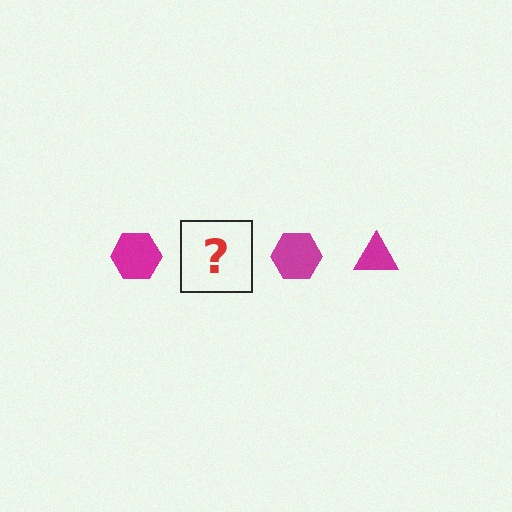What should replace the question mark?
The question mark should be replaced with a magenta triangle.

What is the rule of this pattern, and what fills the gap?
The rule is that the pattern cycles through hexagon, triangle shapes in magenta. The gap should be filled with a magenta triangle.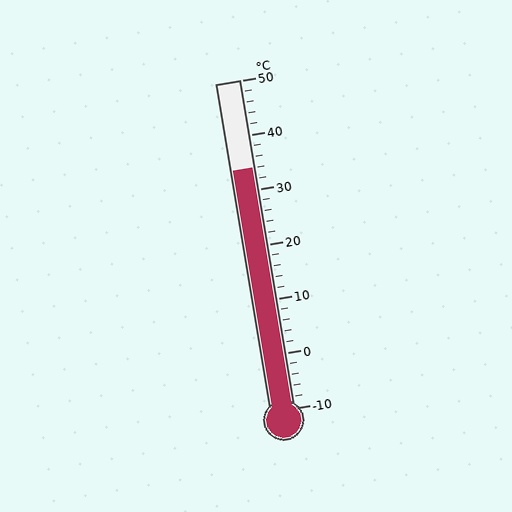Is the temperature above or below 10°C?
The temperature is above 10°C.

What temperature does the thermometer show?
The thermometer shows approximately 34°C.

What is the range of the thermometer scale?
The thermometer scale ranges from -10°C to 50°C.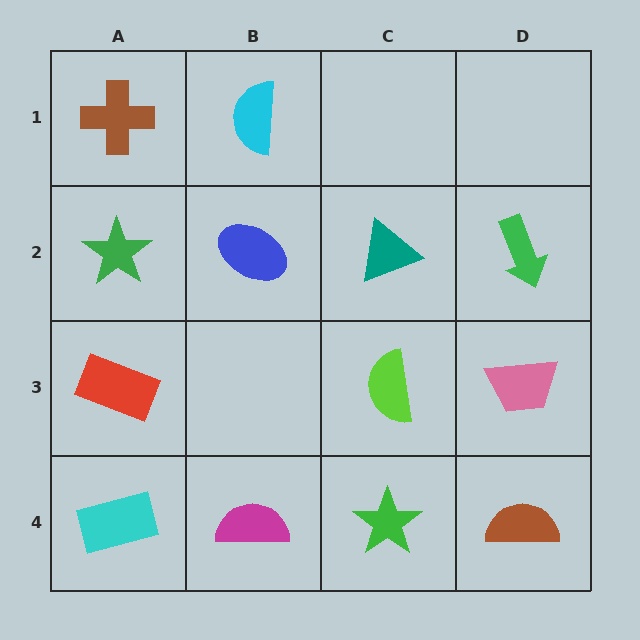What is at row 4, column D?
A brown semicircle.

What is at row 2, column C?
A teal triangle.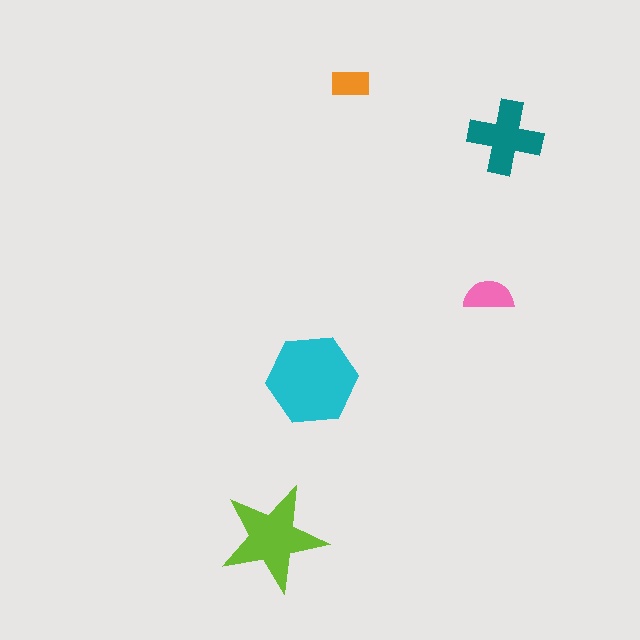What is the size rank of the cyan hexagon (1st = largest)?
1st.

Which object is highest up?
The orange rectangle is topmost.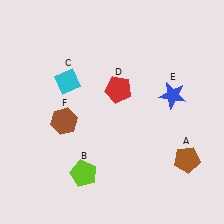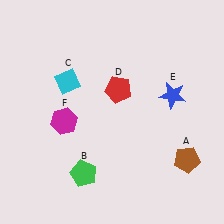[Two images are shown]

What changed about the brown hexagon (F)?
In Image 1, F is brown. In Image 2, it changed to magenta.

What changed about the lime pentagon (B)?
In Image 1, B is lime. In Image 2, it changed to green.